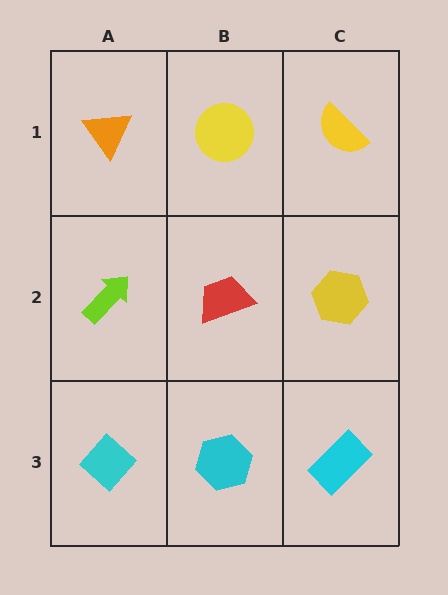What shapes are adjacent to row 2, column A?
An orange triangle (row 1, column A), a cyan diamond (row 3, column A), a red trapezoid (row 2, column B).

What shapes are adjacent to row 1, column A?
A lime arrow (row 2, column A), a yellow circle (row 1, column B).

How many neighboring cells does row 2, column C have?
3.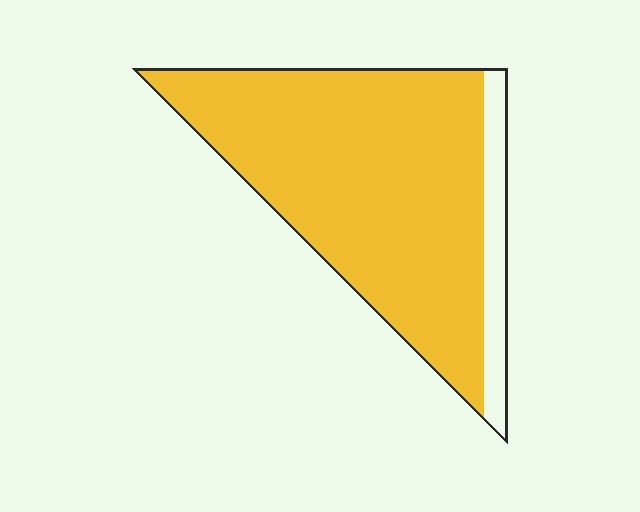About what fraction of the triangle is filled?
About seven eighths (7/8).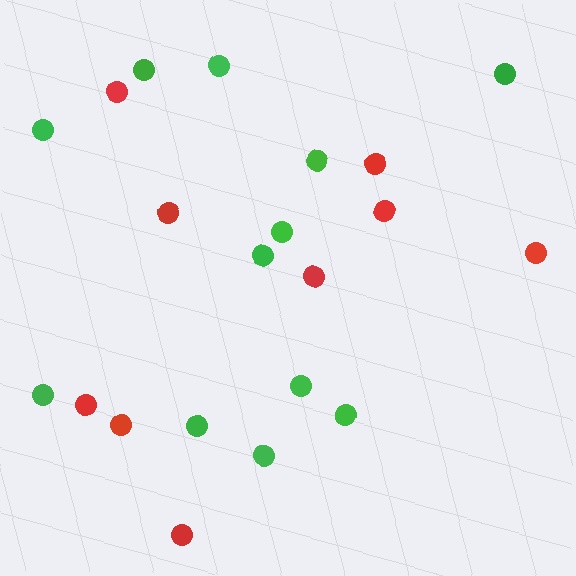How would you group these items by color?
There are 2 groups: one group of red circles (9) and one group of green circles (12).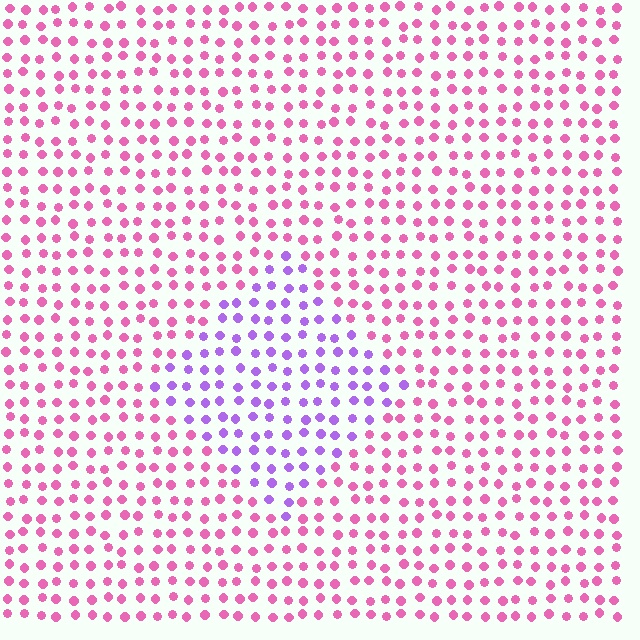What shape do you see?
I see a diamond.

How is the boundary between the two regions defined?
The boundary is defined purely by a slight shift in hue (about 51 degrees). Spacing, size, and orientation are identical on both sides.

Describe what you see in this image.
The image is filled with small pink elements in a uniform arrangement. A diamond-shaped region is visible where the elements are tinted to a slightly different hue, forming a subtle color boundary.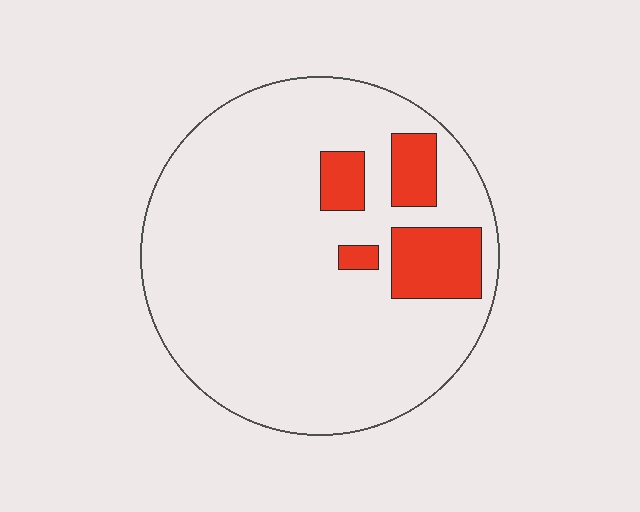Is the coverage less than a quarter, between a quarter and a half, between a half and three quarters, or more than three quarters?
Less than a quarter.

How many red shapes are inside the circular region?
4.